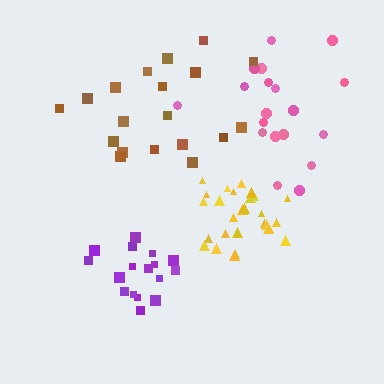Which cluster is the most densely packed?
Yellow.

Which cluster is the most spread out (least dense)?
Brown.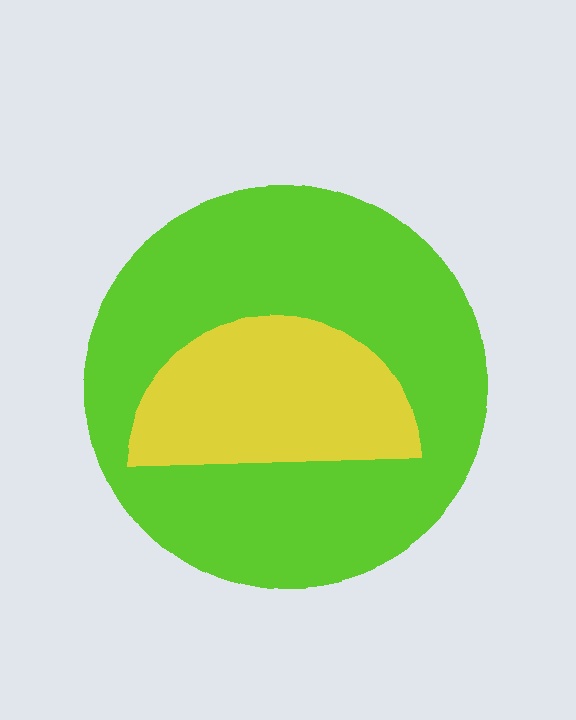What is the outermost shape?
The lime circle.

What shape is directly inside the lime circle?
The yellow semicircle.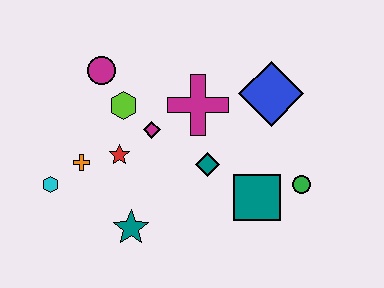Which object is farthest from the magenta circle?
The green circle is farthest from the magenta circle.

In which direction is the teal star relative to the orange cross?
The teal star is below the orange cross.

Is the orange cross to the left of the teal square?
Yes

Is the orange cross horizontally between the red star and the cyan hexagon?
Yes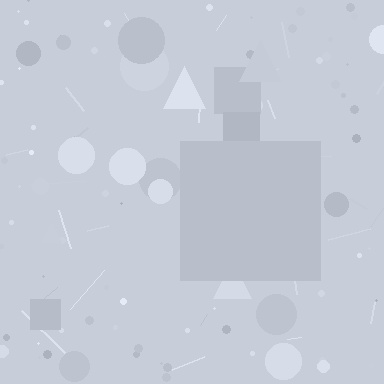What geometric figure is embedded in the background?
A square is embedded in the background.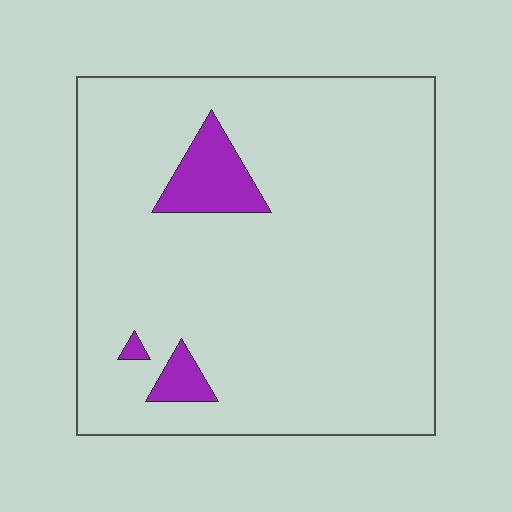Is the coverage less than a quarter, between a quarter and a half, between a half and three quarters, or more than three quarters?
Less than a quarter.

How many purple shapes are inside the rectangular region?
3.